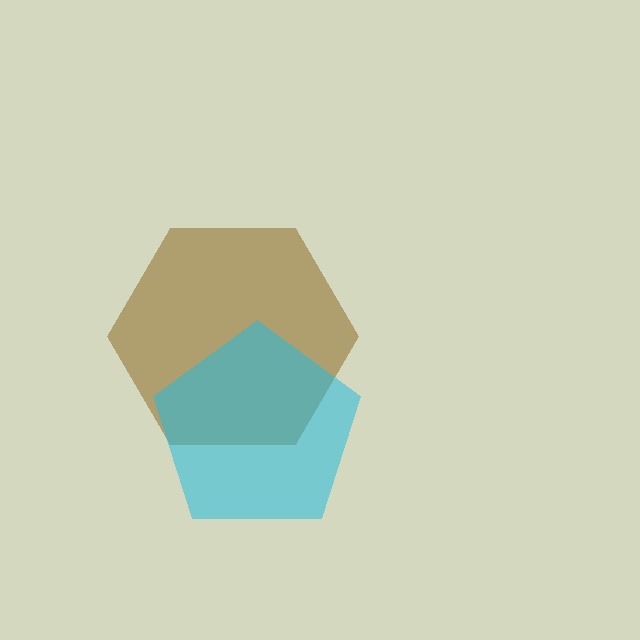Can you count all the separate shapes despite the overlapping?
Yes, there are 2 separate shapes.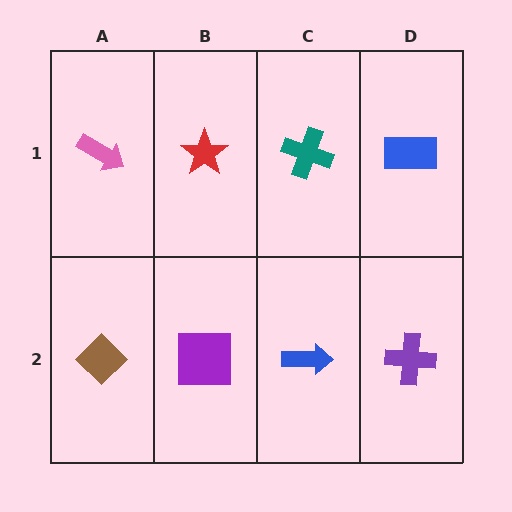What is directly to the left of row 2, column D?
A blue arrow.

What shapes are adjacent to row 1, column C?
A blue arrow (row 2, column C), a red star (row 1, column B), a blue rectangle (row 1, column D).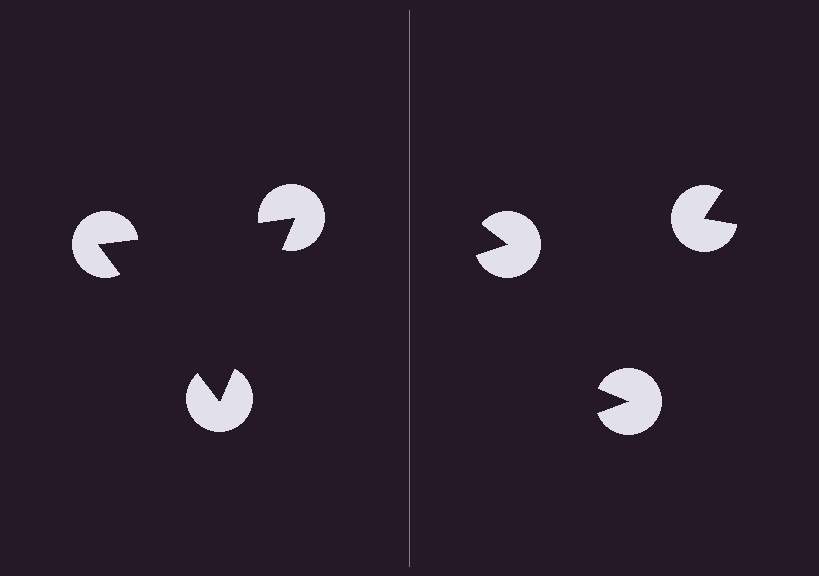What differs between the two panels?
The pac-man discs are positioned identically on both sides; only the wedge orientations differ. On the left they align to a triangle; on the right they are misaligned.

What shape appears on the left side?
An illusory triangle.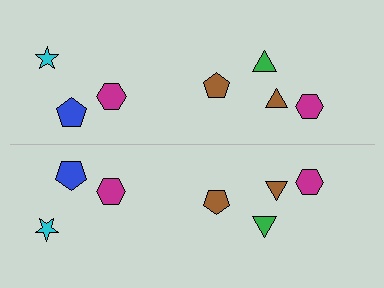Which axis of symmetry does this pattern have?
The pattern has a horizontal axis of symmetry running through the center of the image.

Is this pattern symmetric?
Yes, this pattern has bilateral (reflection) symmetry.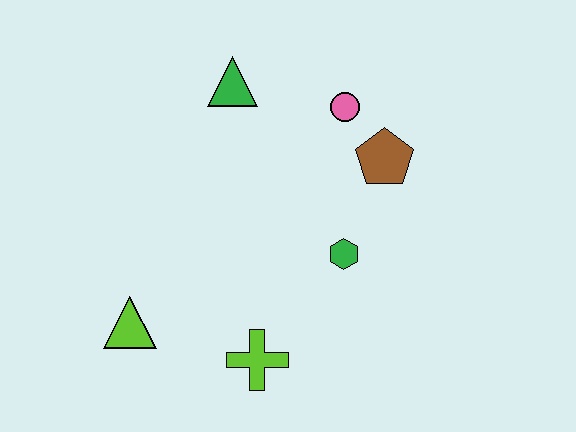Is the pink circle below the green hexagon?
No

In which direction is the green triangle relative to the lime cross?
The green triangle is above the lime cross.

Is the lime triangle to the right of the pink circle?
No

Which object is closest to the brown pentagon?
The pink circle is closest to the brown pentagon.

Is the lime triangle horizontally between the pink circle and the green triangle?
No